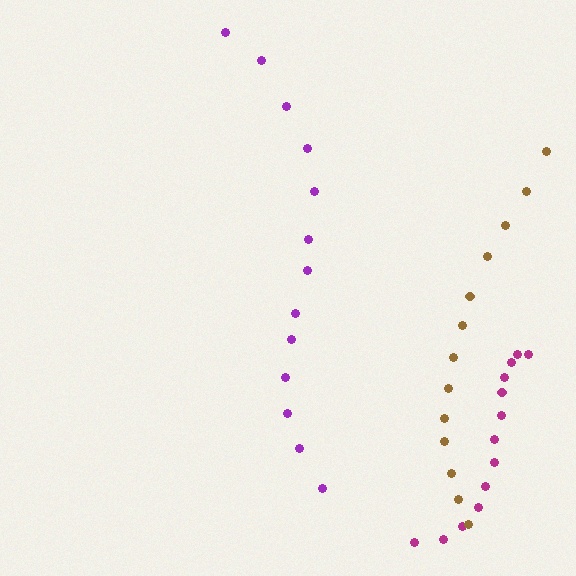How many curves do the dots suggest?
There are 3 distinct paths.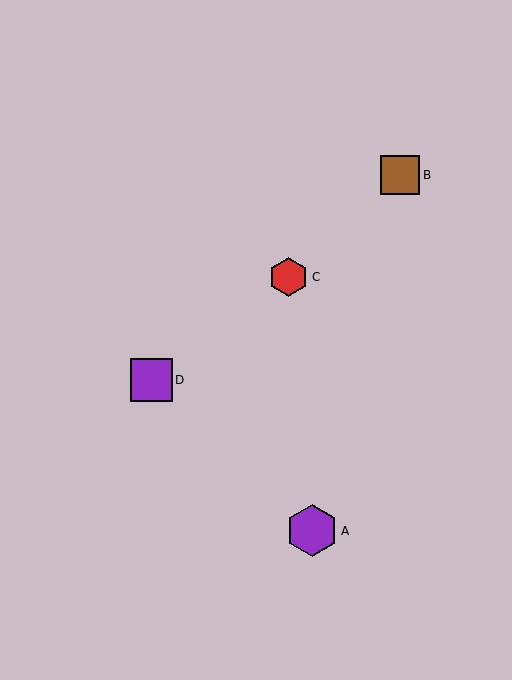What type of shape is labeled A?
Shape A is a purple hexagon.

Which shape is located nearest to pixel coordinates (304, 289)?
The red hexagon (labeled C) at (289, 277) is nearest to that location.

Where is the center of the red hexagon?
The center of the red hexagon is at (289, 277).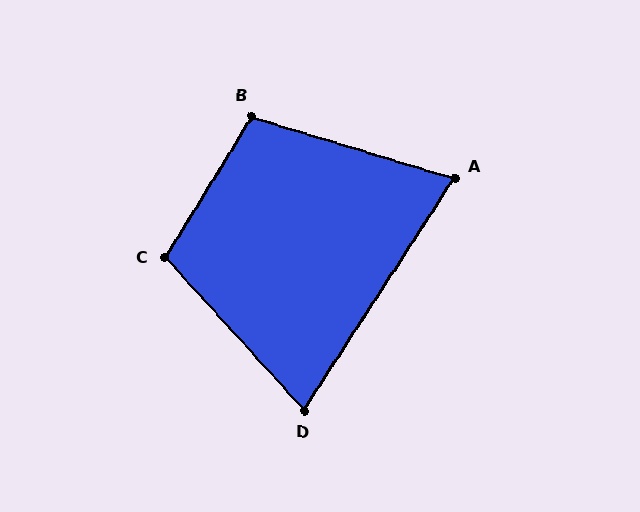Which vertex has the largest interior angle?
C, at approximately 106 degrees.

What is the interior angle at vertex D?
Approximately 75 degrees (acute).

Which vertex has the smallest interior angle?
A, at approximately 74 degrees.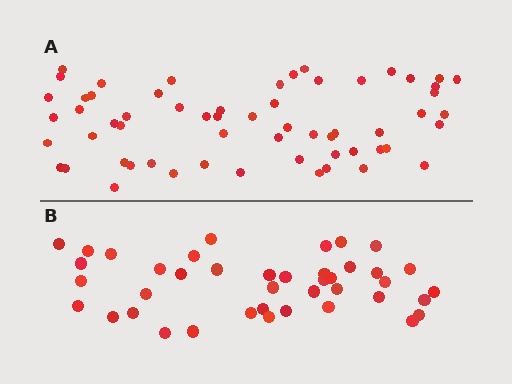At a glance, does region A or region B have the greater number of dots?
Region A (the top region) has more dots.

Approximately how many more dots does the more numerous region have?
Region A has approximately 20 more dots than region B.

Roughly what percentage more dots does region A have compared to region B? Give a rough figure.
About 45% more.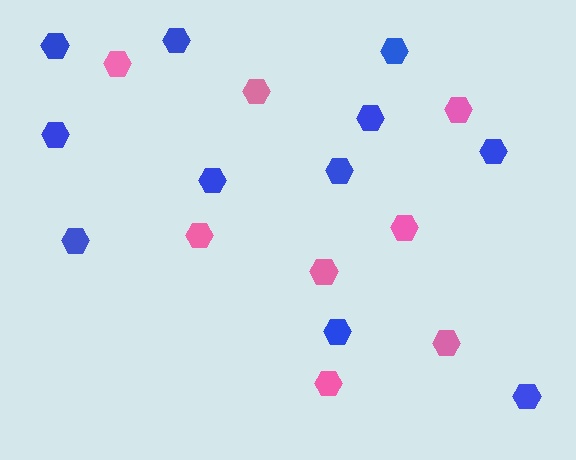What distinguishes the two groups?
There are 2 groups: one group of blue hexagons (11) and one group of pink hexagons (8).